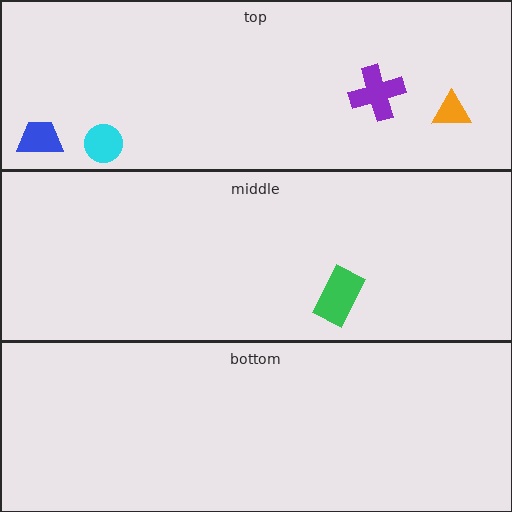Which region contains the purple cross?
The top region.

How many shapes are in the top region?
4.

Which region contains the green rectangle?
The middle region.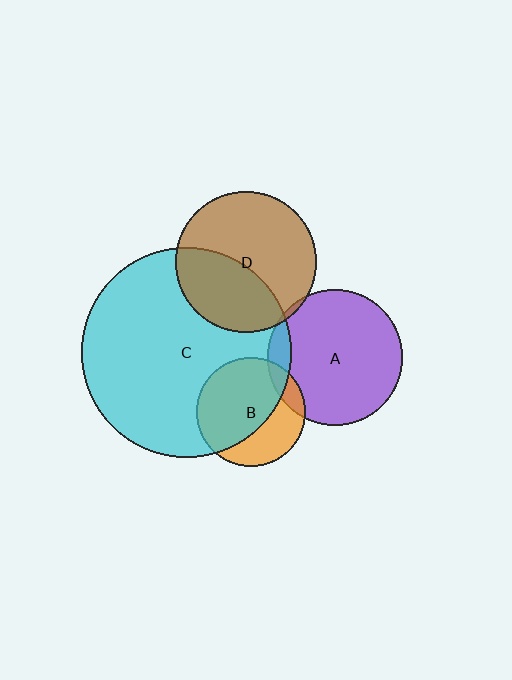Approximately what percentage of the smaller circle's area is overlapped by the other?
Approximately 65%.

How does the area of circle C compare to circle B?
Approximately 3.7 times.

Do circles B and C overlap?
Yes.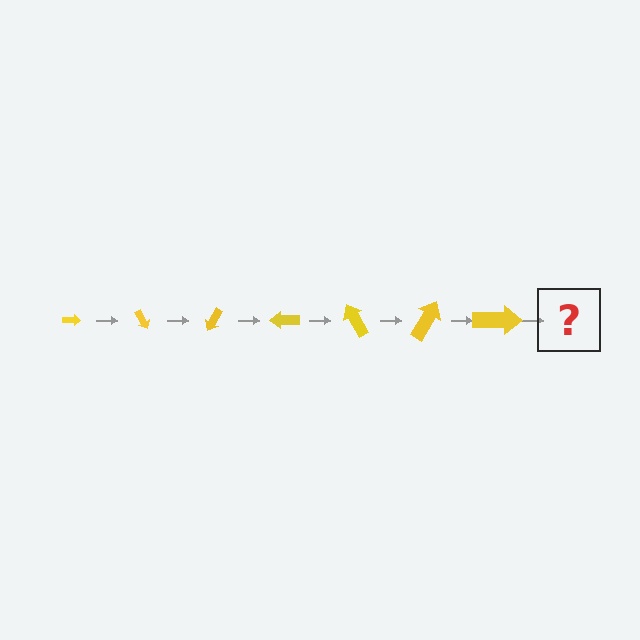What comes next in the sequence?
The next element should be an arrow, larger than the previous one and rotated 420 degrees from the start.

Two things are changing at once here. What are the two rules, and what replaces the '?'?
The two rules are that the arrow grows larger each step and it rotates 60 degrees each step. The '?' should be an arrow, larger than the previous one and rotated 420 degrees from the start.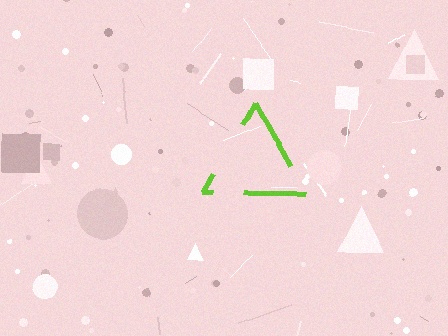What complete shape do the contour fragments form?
The contour fragments form a triangle.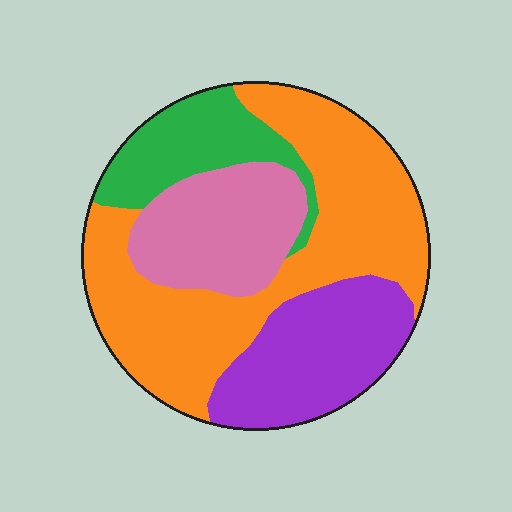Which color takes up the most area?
Orange, at roughly 45%.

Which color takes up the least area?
Green, at roughly 15%.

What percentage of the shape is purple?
Purple covers roughly 20% of the shape.